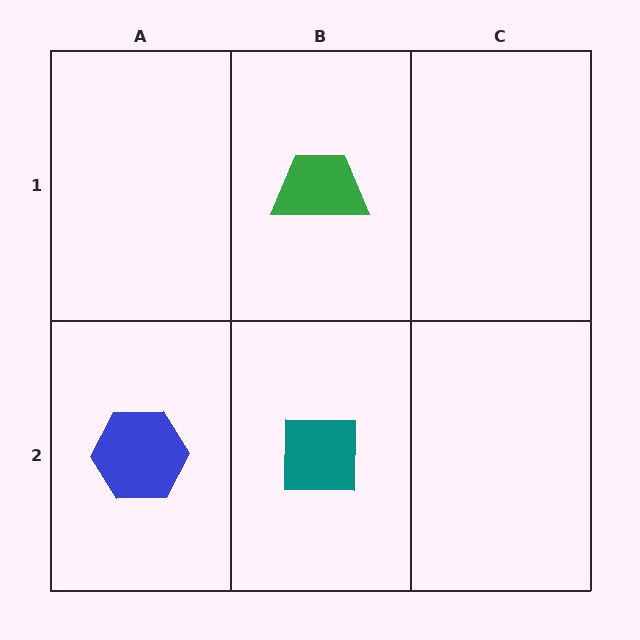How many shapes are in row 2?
2 shapes.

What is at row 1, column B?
A green trapezoid.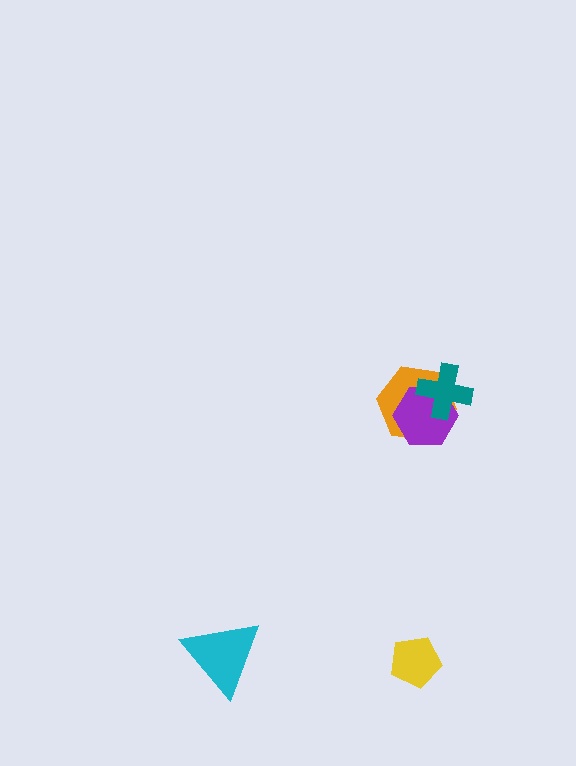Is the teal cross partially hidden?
No, no other shape covers it.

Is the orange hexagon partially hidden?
Yes, it is partially covered by another shape.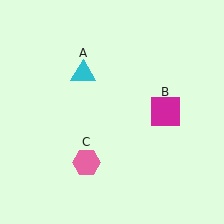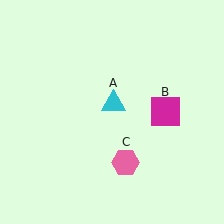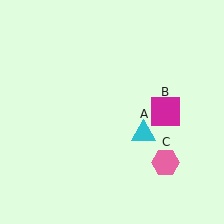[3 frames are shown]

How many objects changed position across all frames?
2 objects changed position: cyan triangle (object A), pink hexagon (object C).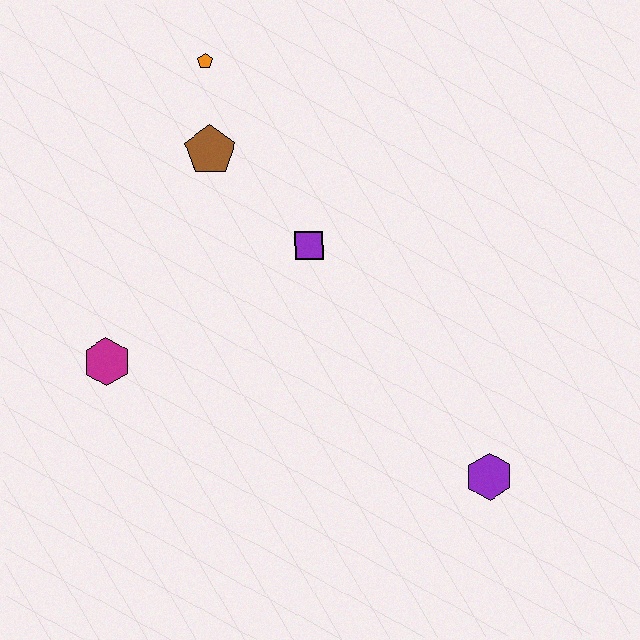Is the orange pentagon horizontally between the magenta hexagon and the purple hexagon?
Yes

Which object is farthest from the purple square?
The purple hexagon is farthest from the purple square.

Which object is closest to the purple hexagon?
The purple square is closest to the purple hexagon.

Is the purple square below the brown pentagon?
Yes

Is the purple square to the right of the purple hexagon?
No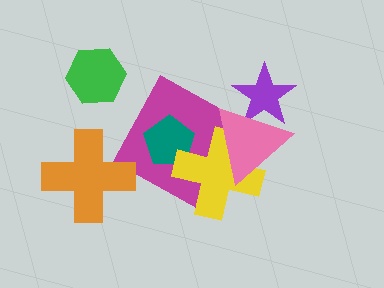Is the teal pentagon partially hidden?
Yes, it is partially covered by another shape.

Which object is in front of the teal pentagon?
The yellow cross is in front of the teal pentagon.